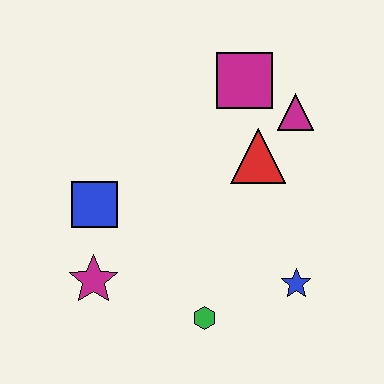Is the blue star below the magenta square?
Yes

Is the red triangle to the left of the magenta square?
No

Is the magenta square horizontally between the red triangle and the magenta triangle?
No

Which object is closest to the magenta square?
The magenta triangle is closest to the magenta square.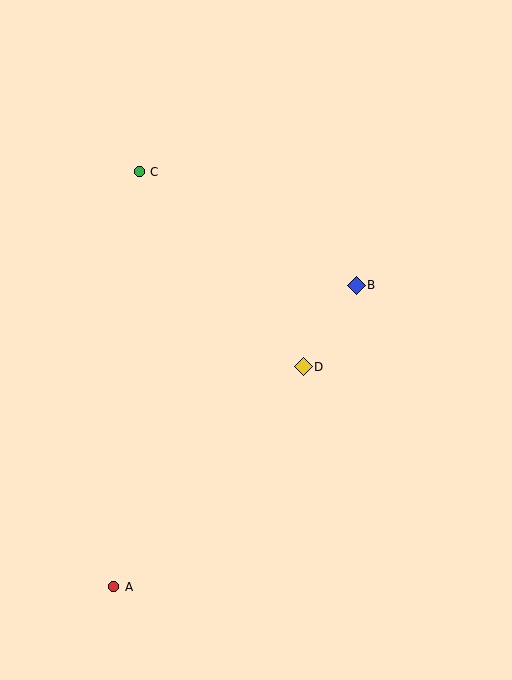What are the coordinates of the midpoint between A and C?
The midpoint between A and C is at (127, 379).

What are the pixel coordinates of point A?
Point A is at (114, 587).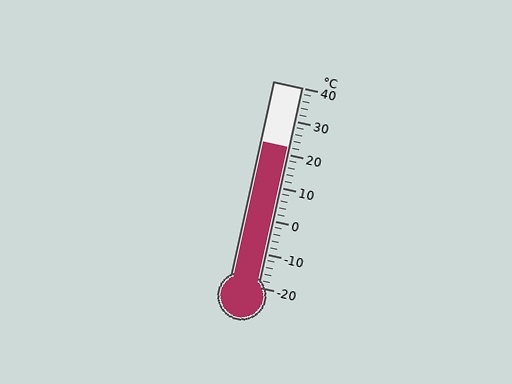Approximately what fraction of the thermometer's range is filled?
The thermometer is filled to approximately 70% of its range.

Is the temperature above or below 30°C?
The temperature is below 30°C.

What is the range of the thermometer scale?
The thermometer scale ranges from -20°C to 40°C.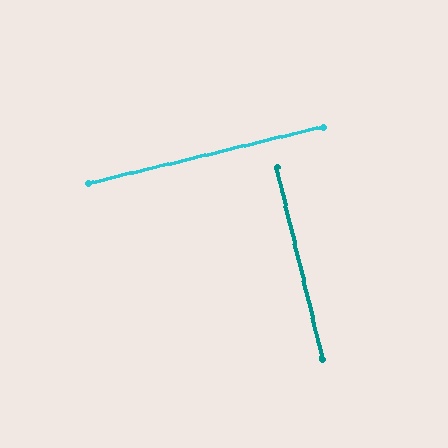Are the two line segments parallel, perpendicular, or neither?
Perpendicular — they meet at approximately 90°.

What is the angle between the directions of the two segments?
Approximately 90 degrees.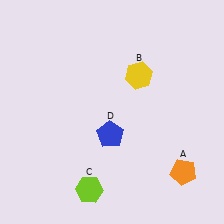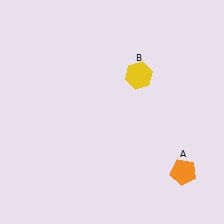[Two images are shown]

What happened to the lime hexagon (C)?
The lime hexagon (C) was removed in Image 2. It was in the bottom-left area of Image 1.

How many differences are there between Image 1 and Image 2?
There are 2 differences between the two images.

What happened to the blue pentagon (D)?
The blue pentagon (D) was removed in Image 2. It was in the bottom-left area of Image 1.